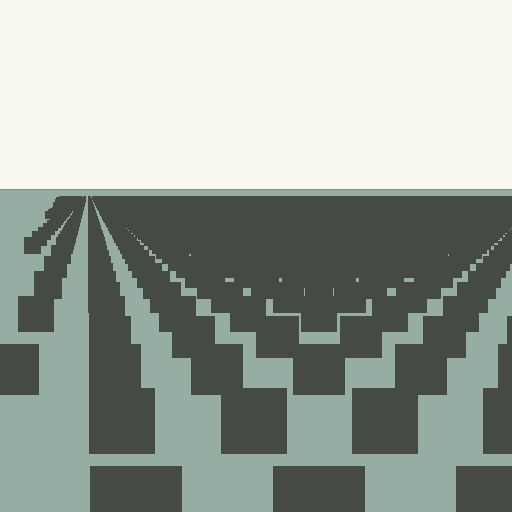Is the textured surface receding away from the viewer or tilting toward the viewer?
The surface is receding away from the viewer. Texture elements get smaller and denser toward the top.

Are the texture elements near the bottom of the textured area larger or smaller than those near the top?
Larger. Near the bottom, elements are closer to the viewer and appear at a bigger on-screen size.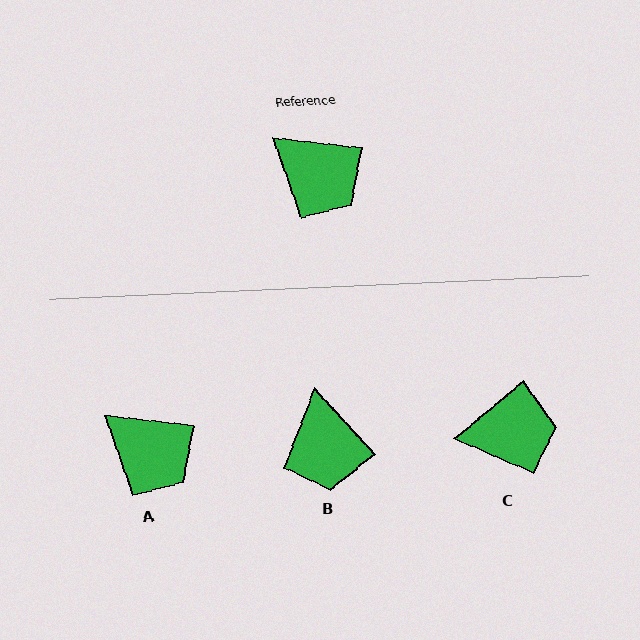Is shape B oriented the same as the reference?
No, it is off by about 41 degrees.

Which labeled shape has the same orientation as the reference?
A.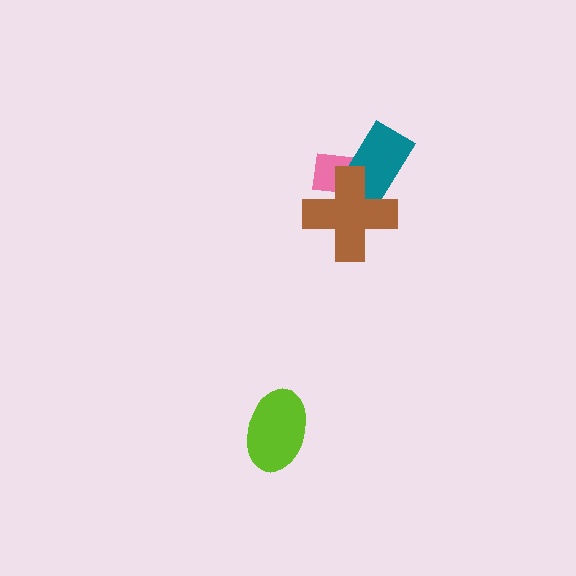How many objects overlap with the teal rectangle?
2 objects overlap with the teal rectangle.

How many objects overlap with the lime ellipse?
0 objects overlap with the lime ellipse.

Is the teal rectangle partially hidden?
Yes, it is partially covered by another shape.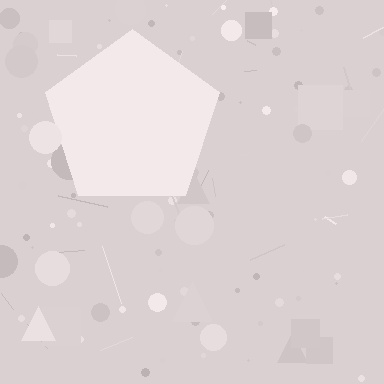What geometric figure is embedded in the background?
A pentagon is embedded in the background.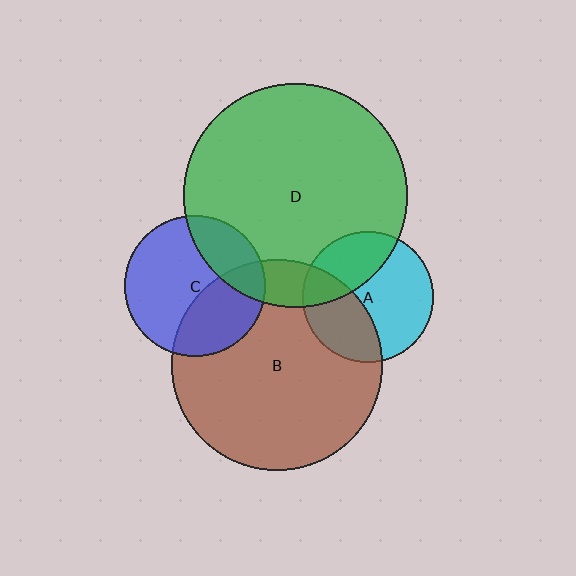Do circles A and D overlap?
Yes.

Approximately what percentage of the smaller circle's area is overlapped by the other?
Approximately 30%.